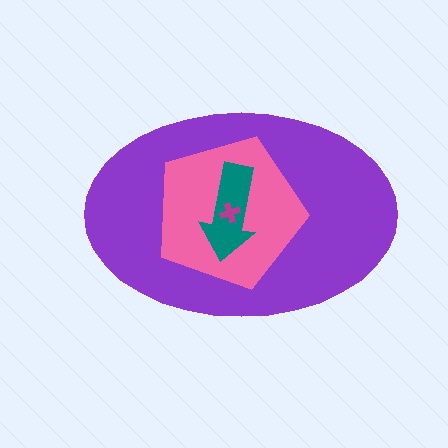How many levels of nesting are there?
4.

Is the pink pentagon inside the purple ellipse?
Yes.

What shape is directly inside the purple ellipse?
The pink pentagon.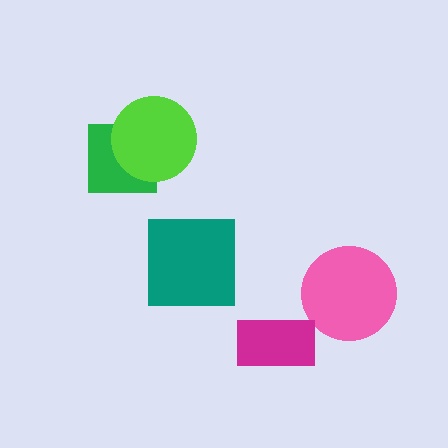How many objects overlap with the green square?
1 object overlaps with the green square.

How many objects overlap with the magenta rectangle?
0 objects overlap with the magenta rectangle.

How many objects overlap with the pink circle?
0 objects overlap with the pink circle.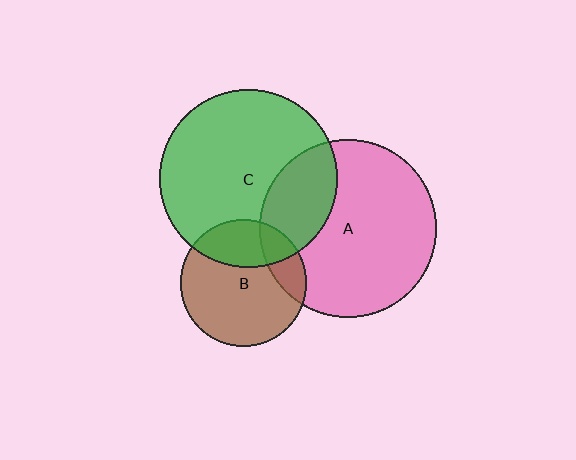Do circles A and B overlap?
Yes.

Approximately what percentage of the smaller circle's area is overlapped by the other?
Approximately 20%.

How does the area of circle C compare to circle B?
Approximately 2.0 times.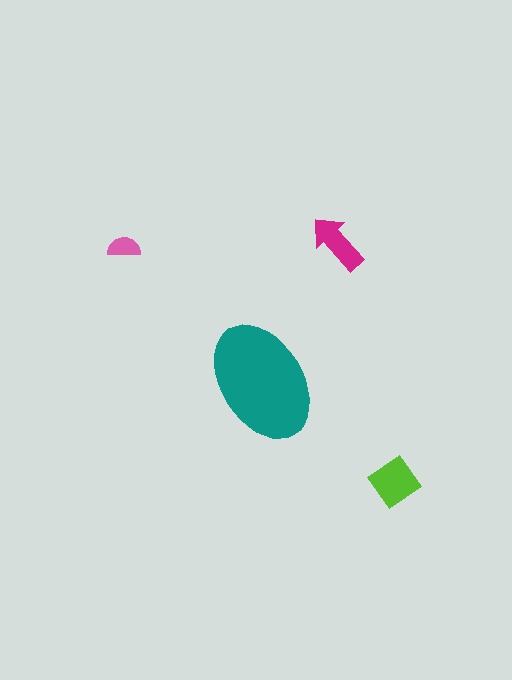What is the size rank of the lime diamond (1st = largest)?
2nd.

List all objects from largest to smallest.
The teal ellipse, the lime diamond, the magenta arrow, the pink semicircle.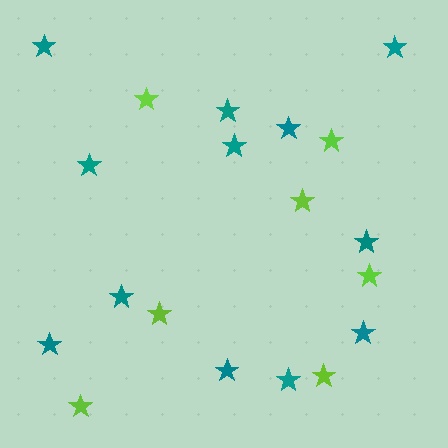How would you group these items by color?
There are 2 groups: one group of lime stars (7) and one group of teal stars (12).